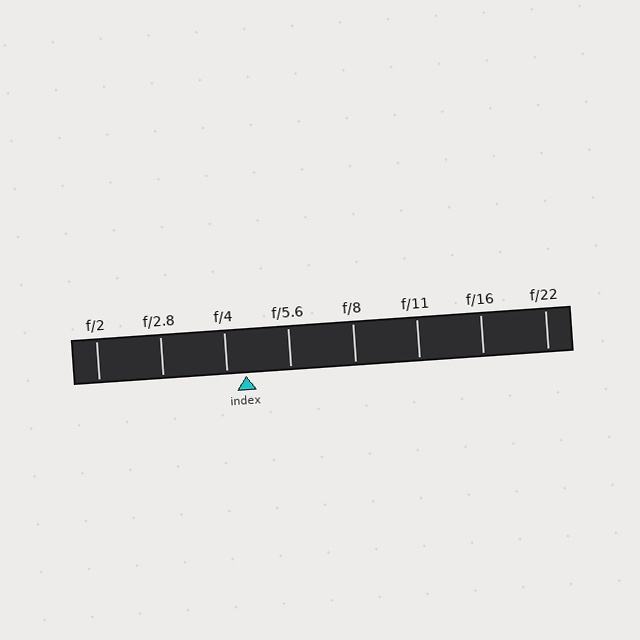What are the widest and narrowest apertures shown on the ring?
The widest aperture shown is f/2 and the narrowest is f/22.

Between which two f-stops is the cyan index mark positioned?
The index mark is between f/4 and f/5.6.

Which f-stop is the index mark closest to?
The index mark is closest to f/4.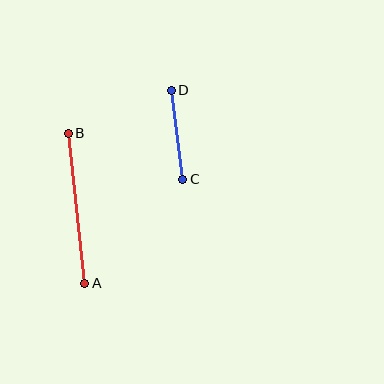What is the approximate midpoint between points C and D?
The midpoint is at approximately (177, 135) pixels.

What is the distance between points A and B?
The distance is approximately 151 pixels.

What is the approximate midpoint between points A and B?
The midpoint is at approximately (76, 208) pixels.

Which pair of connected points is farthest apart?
Points A and B are farthest apart.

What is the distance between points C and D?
The distance is approximately 89 pixels.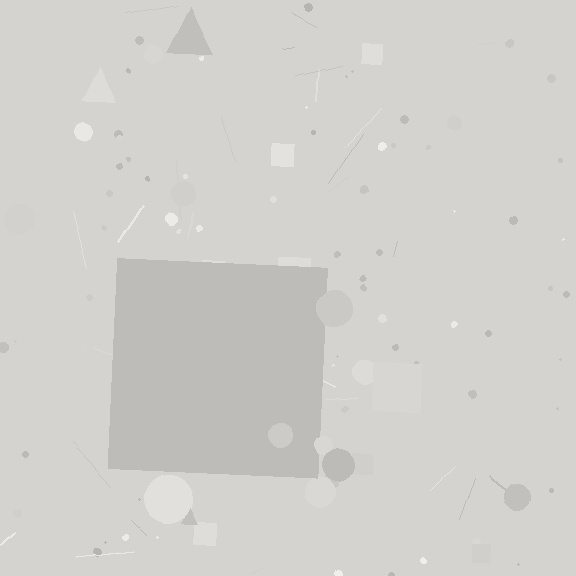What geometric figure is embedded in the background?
A square is embedded in the background.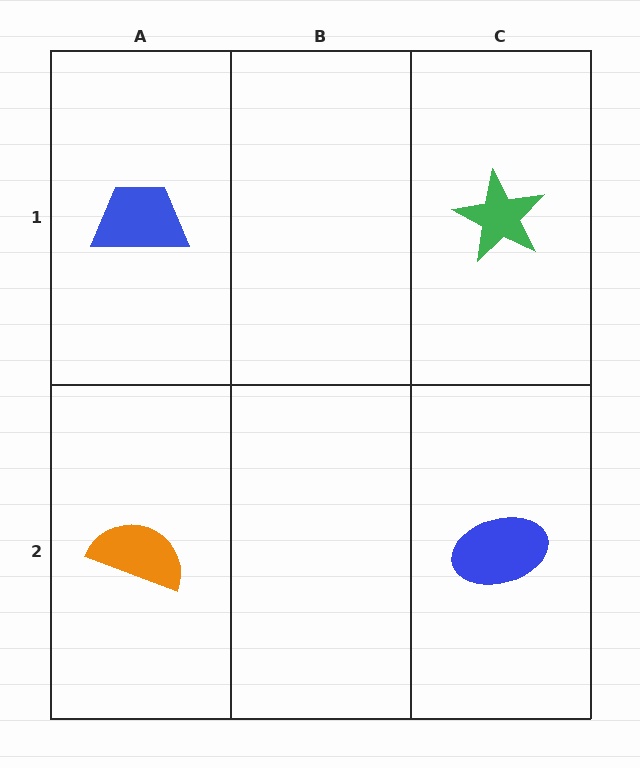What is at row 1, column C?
A green star.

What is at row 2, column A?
An orange semicircle.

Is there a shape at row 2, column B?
No, that cell is empty.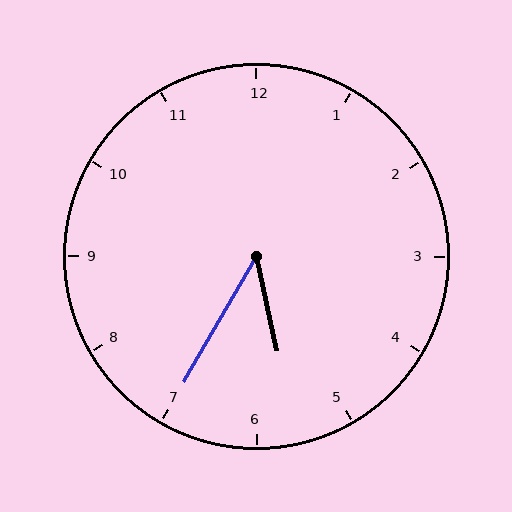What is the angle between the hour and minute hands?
Approximately 42 degrees.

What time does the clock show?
5:35.